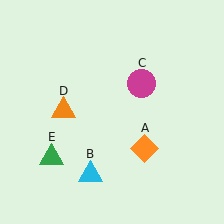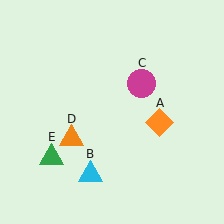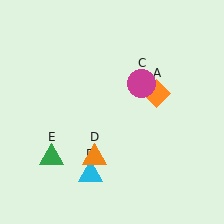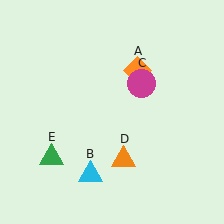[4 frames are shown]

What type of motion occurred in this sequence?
The orange diamond (object A), orange triangle (object D) rotated counterclockwise around the center of the scene.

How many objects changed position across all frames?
2 objects changed position: orange diamond (object A), orange triangle (object D).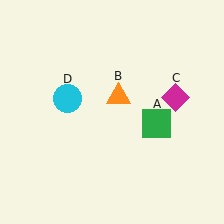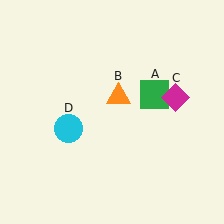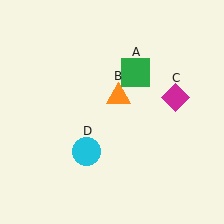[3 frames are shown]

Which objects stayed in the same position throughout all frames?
Orange triangle (object B) and magenta diamond (object C) remained stationary.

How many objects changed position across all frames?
2 objects changed position: green square (object A), cyan circle (object D).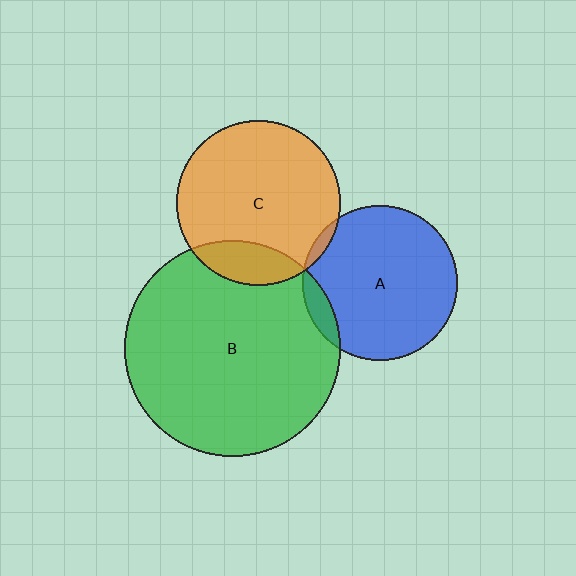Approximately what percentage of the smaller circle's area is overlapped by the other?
Approximately 5%.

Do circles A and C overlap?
Yes.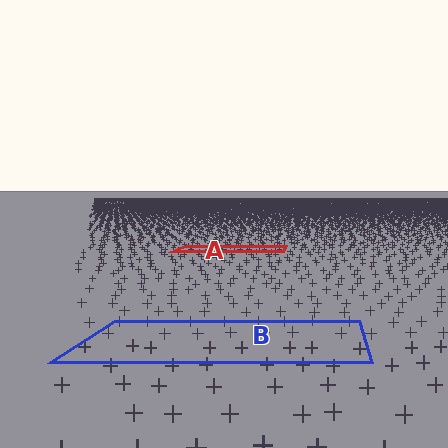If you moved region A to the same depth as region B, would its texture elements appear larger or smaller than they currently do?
They would appear larger. At a closer depth, the same texture elements are projected at a bigger on-screen size.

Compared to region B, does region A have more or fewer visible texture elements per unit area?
Region A has more texture elements per unit area — they are packed more densely because it is farther away.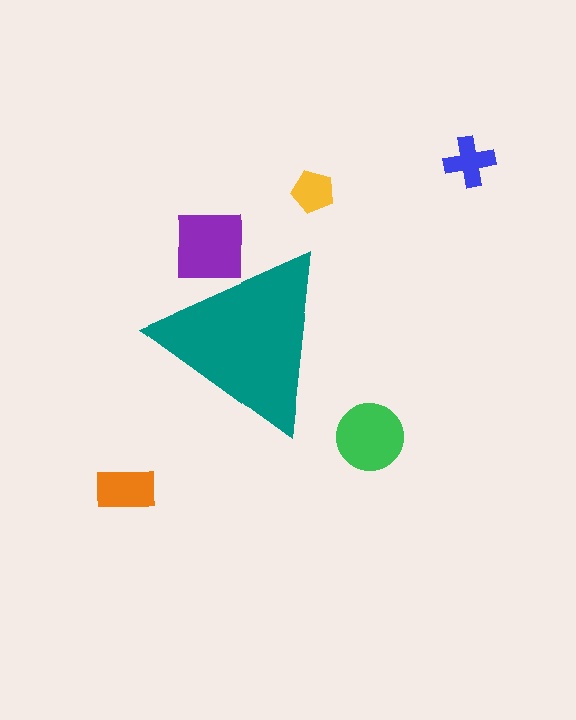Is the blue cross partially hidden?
No, the blue cross is fully visible.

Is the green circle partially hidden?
No, the green circle is fully visible.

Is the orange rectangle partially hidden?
No, the orange rectangle is fully visible.